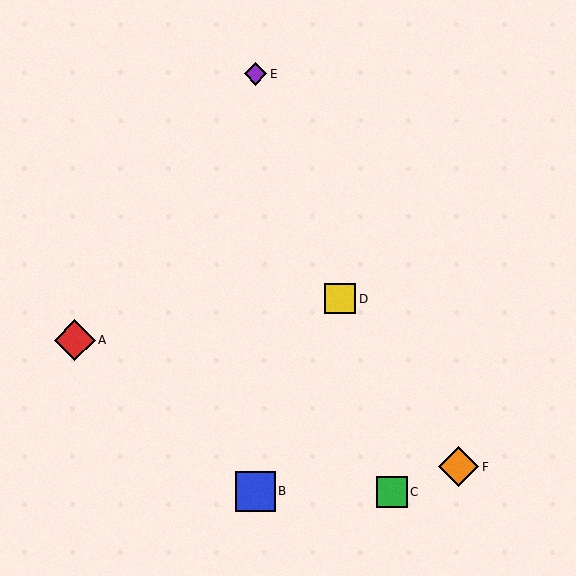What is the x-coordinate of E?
Object E is at x≈255.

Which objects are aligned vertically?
Objects B, E are aligned vertically.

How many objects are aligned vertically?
2 objects (B, E) are aligned vertically.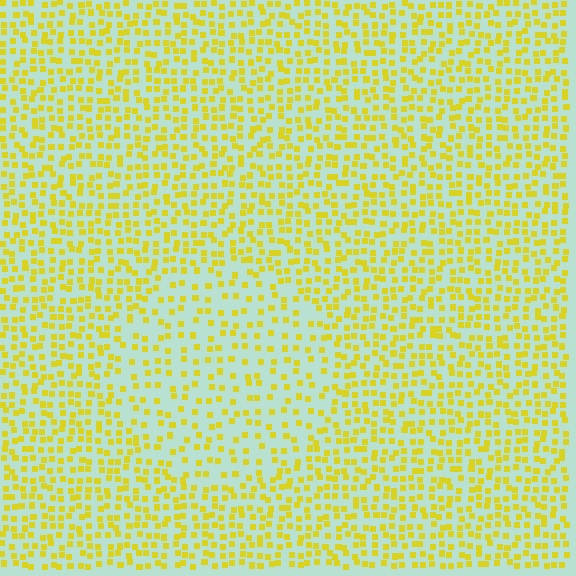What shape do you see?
I see a circle.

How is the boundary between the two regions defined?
The boundary is defined by a change in element density (approximately 1.8x ratio). All elements are the same color, size, and shape.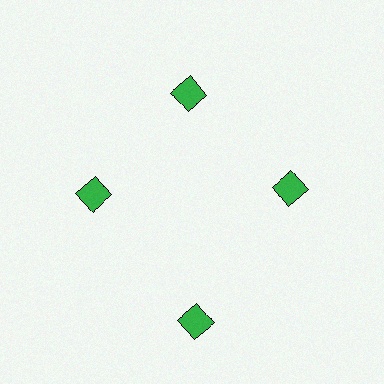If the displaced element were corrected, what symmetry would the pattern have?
It would have 4-fold rotational symmetry — the pattern would map onto itself every 90 degrees.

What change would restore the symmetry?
The symmetry would be restored by moving it inward, back onto the ring so that all 4 diamonds sit at equal angles and equal distance from the center.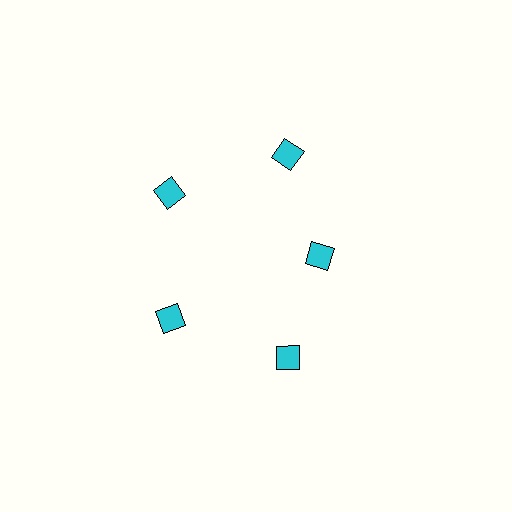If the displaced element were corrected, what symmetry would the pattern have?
It would have 5-fold rotational symmetry — the pattern would map onto itself every 72 degrees.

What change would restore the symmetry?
The symmetry would be restored by moving it outward, back onto the ring so that all 5 diamonds sit at equal angles and equal distance from the center.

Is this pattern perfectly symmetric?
No. The 5 cyan diamonds are arranged in a ring, but one element near the 3 o'clock position is pulled inward toward the center, breaking the 5-fold rotational symmetry.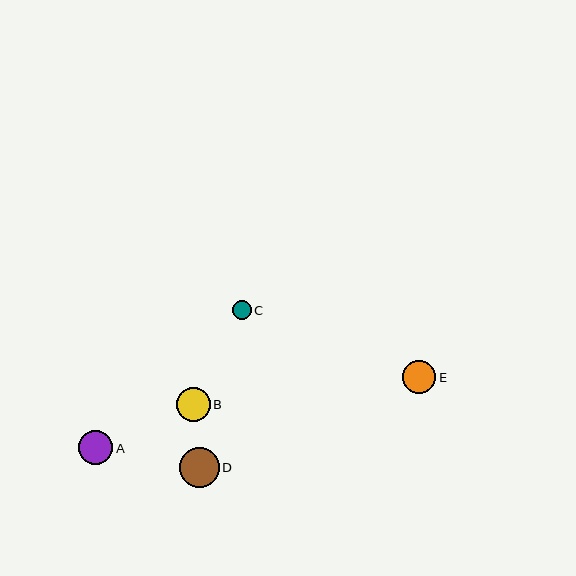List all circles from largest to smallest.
From largest to smallest: D, A, B, E, C.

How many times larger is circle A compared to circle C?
Circle A is approximately 1.9 times the size of circle C.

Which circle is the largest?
Circle D is the largest with a size of approximately 40 pixels.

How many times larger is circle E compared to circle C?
Circle E is approximately 1.8 times the size of circle C.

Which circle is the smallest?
Circle C is the smallest with a size of approximately 18 pixels.